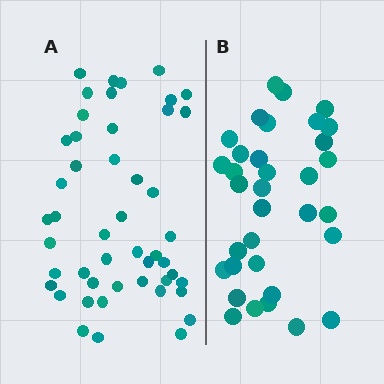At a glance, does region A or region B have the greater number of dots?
Region A (the left region) has more dots.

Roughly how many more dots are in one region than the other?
Region A has approximately 15 more dots than region B.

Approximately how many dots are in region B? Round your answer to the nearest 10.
About 30 dots. (The exact count is 34, which rounds to 30.)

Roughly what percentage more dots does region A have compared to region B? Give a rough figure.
About 40% more.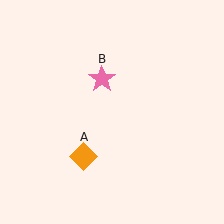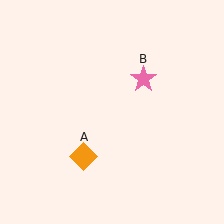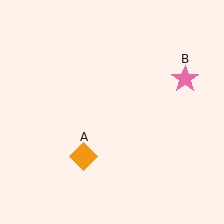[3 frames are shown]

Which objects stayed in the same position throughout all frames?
Orange diamond (object A) remained stationary.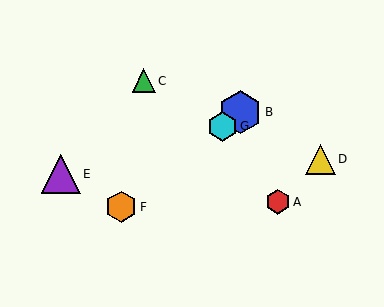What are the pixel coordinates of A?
Object A is at (278, 202).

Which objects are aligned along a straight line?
Objects B, F, G are aligned along a straight line.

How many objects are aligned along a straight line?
3 objects (B, F, G) are aligned along a straight line.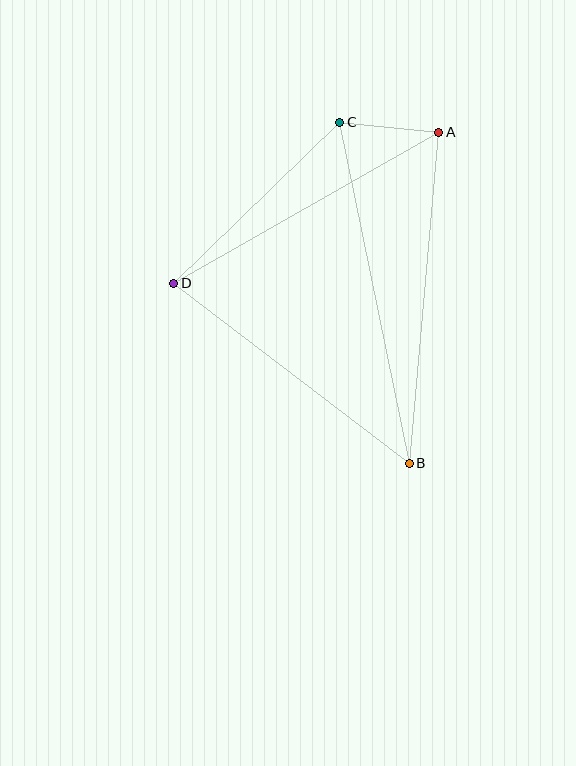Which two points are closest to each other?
Points A and C are closest to each other.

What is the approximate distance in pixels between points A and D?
The distance between A and D is approximately 305 pixels.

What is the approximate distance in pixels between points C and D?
The distance between C and D is approximately 231 pixels.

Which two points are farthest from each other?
Points B and C are farthest from each other.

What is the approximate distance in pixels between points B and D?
The distance between B and D is approximately 296 pixels.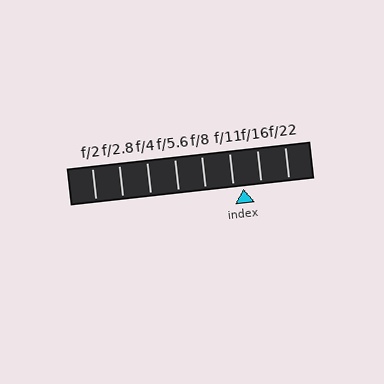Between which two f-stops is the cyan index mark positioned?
The index mark is between f/11 and f/16.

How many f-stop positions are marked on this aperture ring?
There are 8 f-stop positions marked.